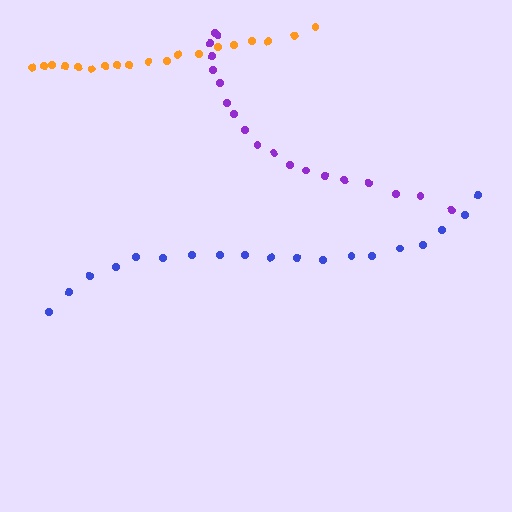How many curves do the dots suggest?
There are 3 distinct paths.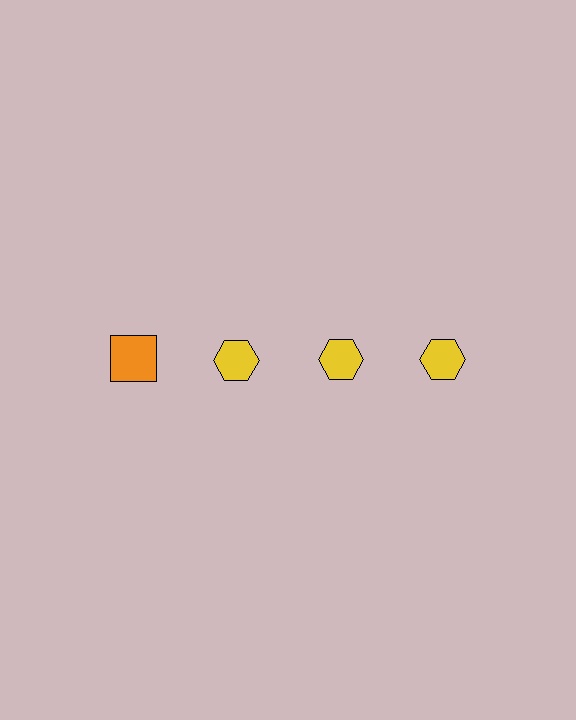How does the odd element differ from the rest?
It differs in both color (orange instead of yellow) and shape (square instead of hexagon).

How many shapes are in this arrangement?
There are 4 shapes arranged in a grid pattern.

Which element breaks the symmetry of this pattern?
The orange square in the top row, leftmost column breaks the symmetry. All other shapes are yellow hexagons.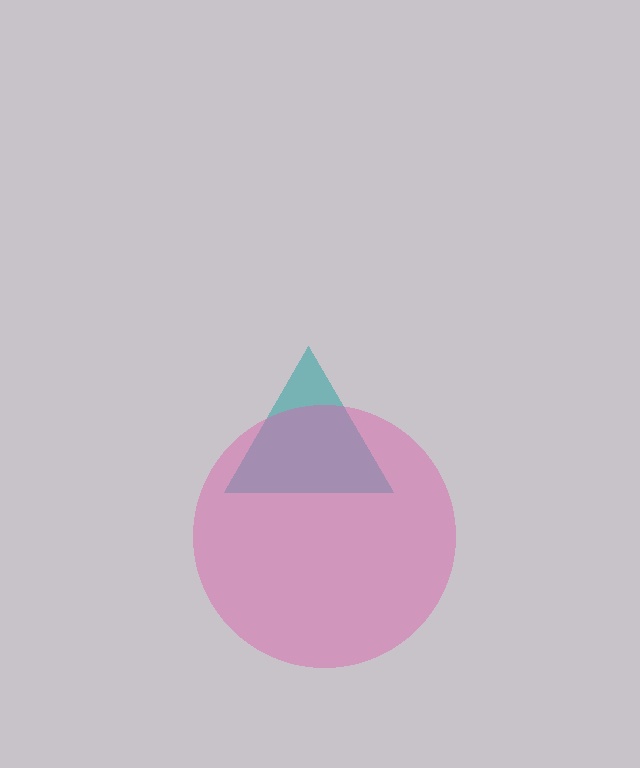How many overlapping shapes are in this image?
There are 2 overlapping shapes in the image.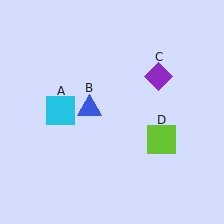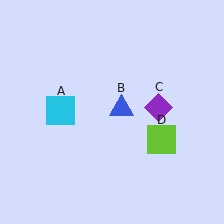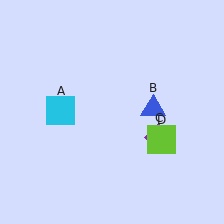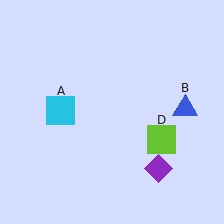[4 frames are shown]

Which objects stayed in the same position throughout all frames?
Cyan square (object A) and lime square (object D) remained stationary.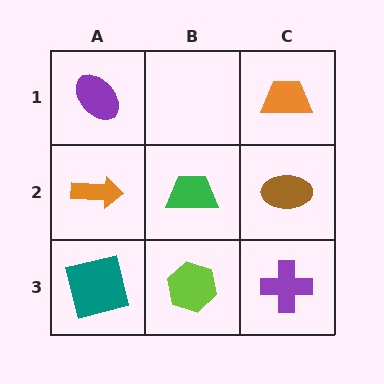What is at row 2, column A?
An orange arrow.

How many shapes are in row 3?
3 shapes.